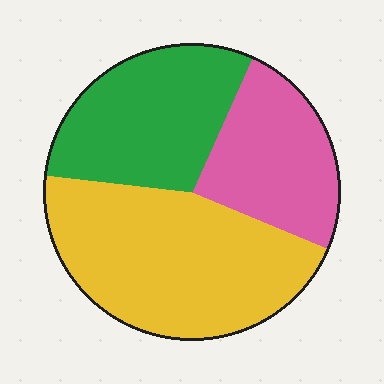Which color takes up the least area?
Pink, at roughly 25%.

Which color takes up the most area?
Yellow, at roughly 45%.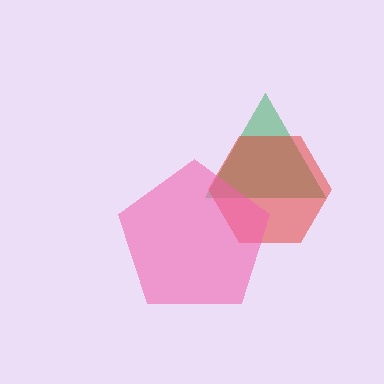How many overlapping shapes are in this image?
There are 3 overlapping shapes in the image.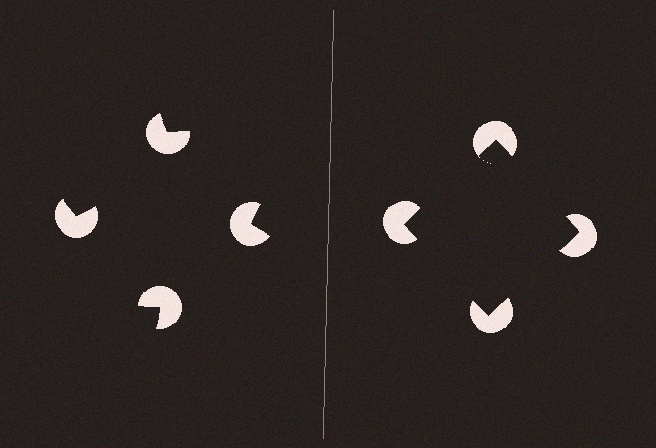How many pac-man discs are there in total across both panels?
8 — 4 on each side.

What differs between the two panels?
The pac-man discs are positioned identically on both sides; only the wedge orientations differ. On the right they align to a square; on the left they are misaligned.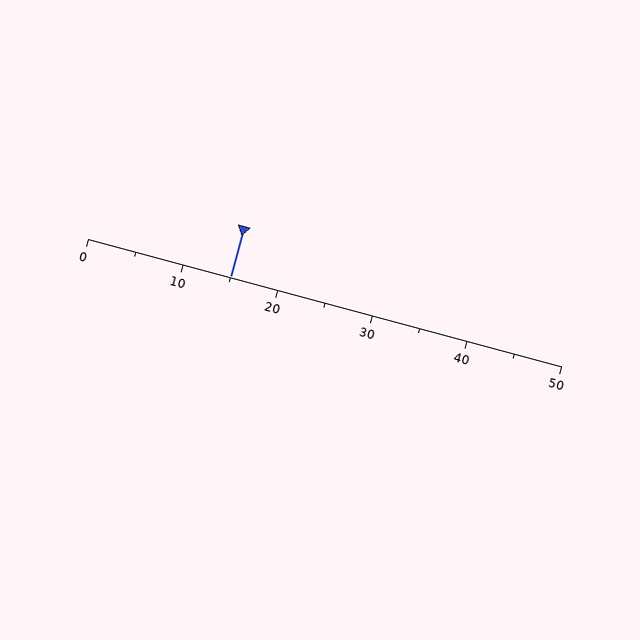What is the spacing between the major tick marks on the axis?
The major ticks are spaced 10 apart.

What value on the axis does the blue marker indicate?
The marker indicates approximately 15.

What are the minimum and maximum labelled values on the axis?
The axis runs from 0 to 50.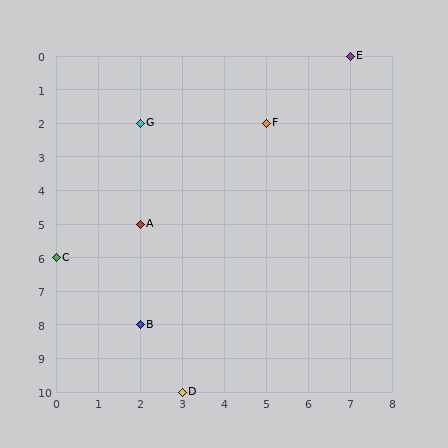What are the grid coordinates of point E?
Point E is at grid coordinates (7, 0).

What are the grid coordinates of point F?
Point F is at grid coordinates (5, 2).